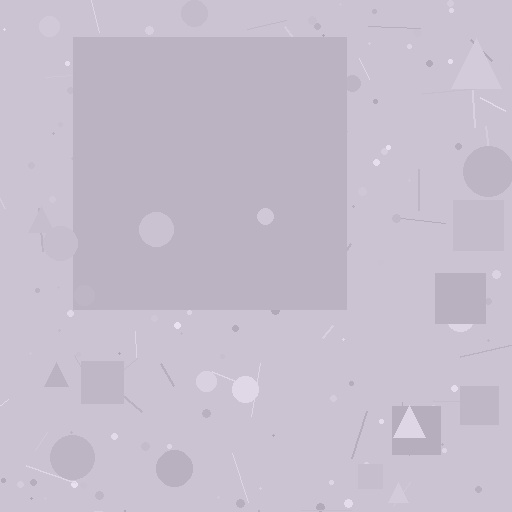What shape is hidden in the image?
A square is hidden in the image.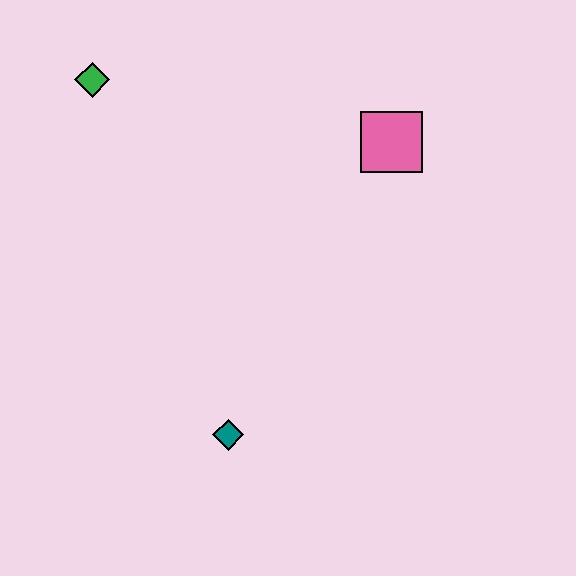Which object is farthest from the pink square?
The teal diamond is farthest from the pink square.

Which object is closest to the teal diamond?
The pink square is closest to the teal diamond.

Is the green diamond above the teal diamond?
Yes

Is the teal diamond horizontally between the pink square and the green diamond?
Yes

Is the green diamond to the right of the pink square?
No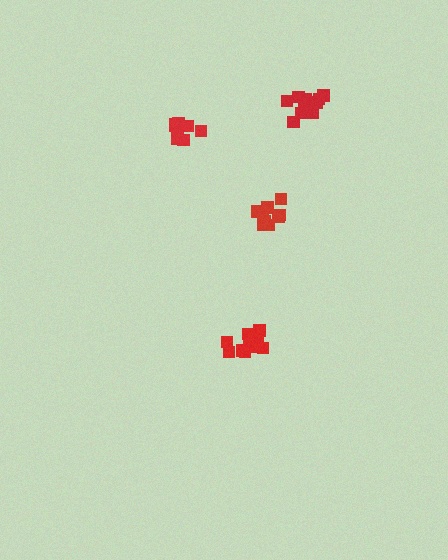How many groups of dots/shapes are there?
There are 4 groups.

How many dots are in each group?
Group 1: 10 dots, Group 2: 11 dots, Group 3: 7 dots, Group 4: 12 dots (40 total).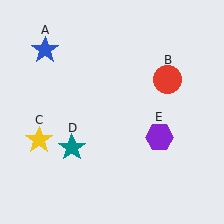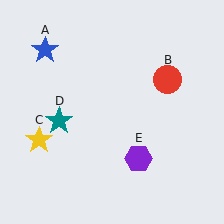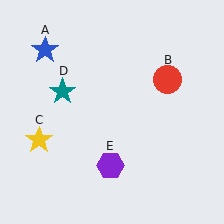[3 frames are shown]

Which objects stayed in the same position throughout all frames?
Blue star (object A) and red circle (object B) and yellow star (object C) remained stationary.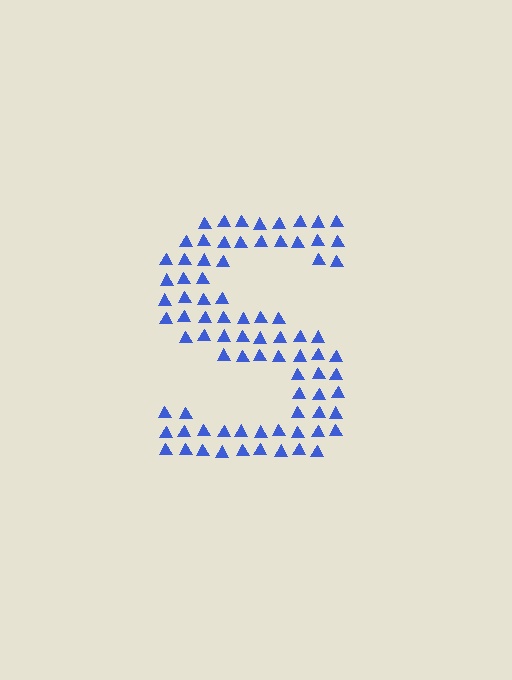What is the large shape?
The large shape is the letter S.